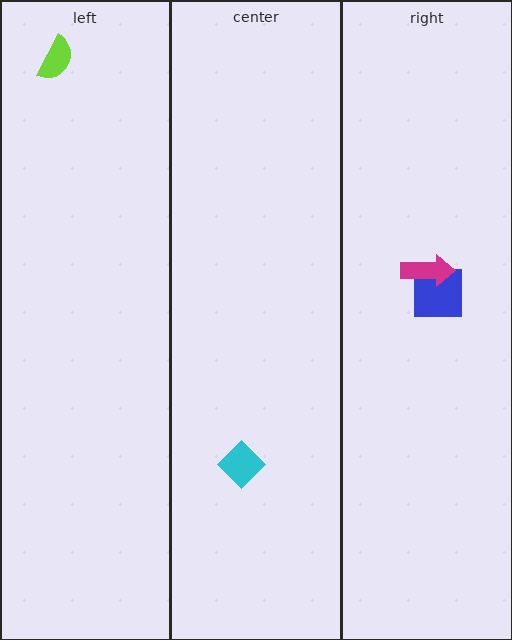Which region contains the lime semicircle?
The left region.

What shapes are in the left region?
The lime semicircle.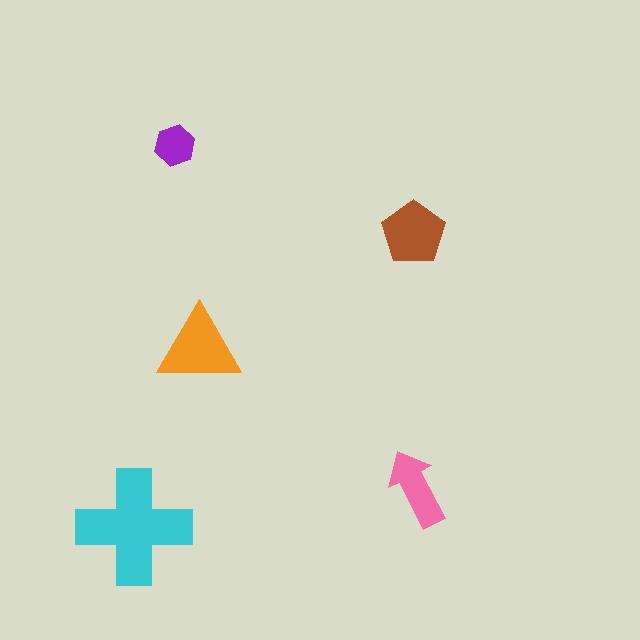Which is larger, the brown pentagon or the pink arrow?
The brown pentagon.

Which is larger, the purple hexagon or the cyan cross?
The cyan cross.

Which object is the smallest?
The purple hexagon.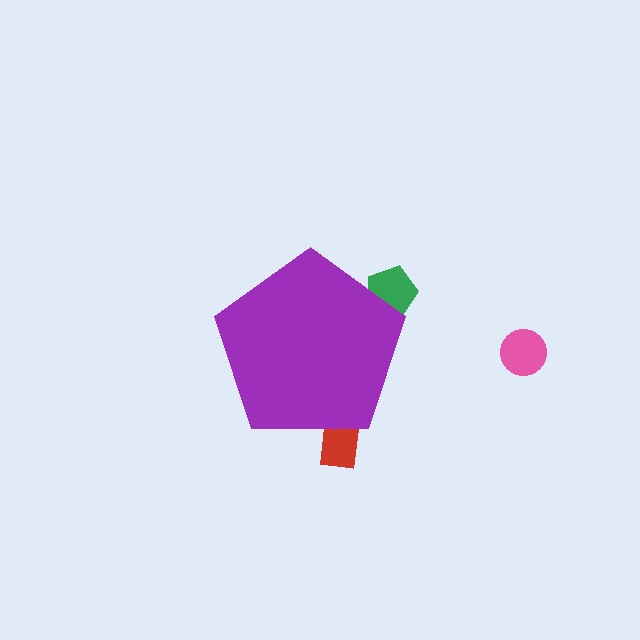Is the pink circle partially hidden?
No, the pink circle is fully visible.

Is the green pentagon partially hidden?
Yes, the green pentagon is partially hidden behind the purple pentagon.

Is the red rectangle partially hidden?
Yes, the red rectangle is partially hidden behind the purple pentagon.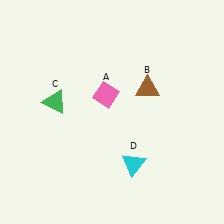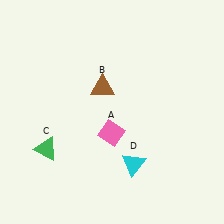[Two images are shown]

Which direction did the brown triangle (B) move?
The brown triangle (B) moved left.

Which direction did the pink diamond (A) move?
The pink diamond (A) moved down.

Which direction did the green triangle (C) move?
The green triangle (C) moved down.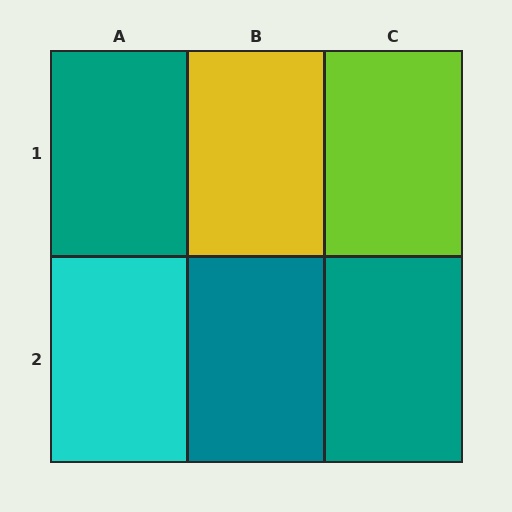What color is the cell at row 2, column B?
Teal.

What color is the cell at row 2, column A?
Cyan.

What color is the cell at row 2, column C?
Teal.